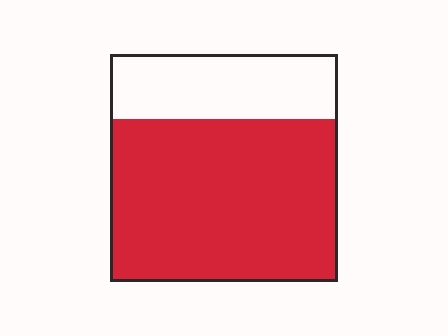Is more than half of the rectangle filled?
Yes.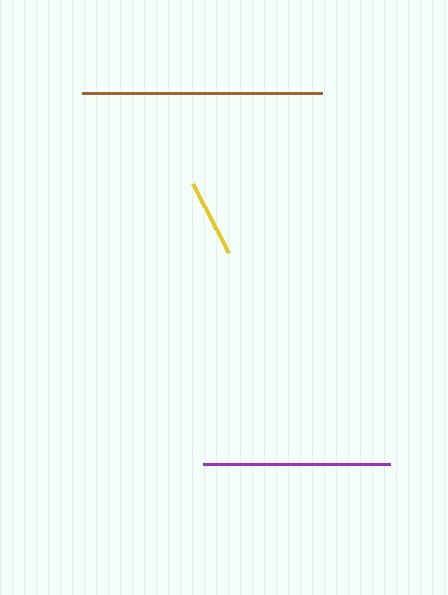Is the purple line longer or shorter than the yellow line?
The purple line is longer than the yellow line.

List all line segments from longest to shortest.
From longest to shortest: brown, purple, yellow.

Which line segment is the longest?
The brown line is the longest at approximately 239 pixels.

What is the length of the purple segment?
The purple segment is approximately 187 pixels long.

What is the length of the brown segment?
The brown segment is approximately 239 pixels long.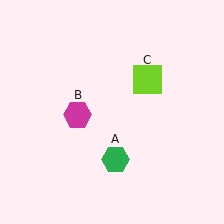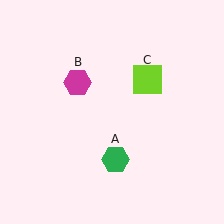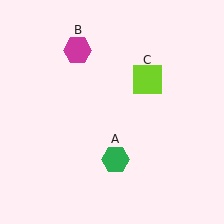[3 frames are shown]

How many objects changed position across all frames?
1 object changed position: magenta hexagon (object B).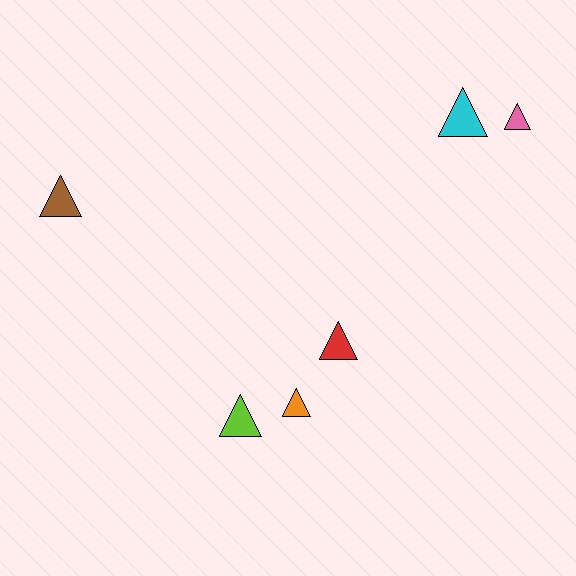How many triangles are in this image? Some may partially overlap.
There are 6 triangles.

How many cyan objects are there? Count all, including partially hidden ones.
There is 1 cyan object.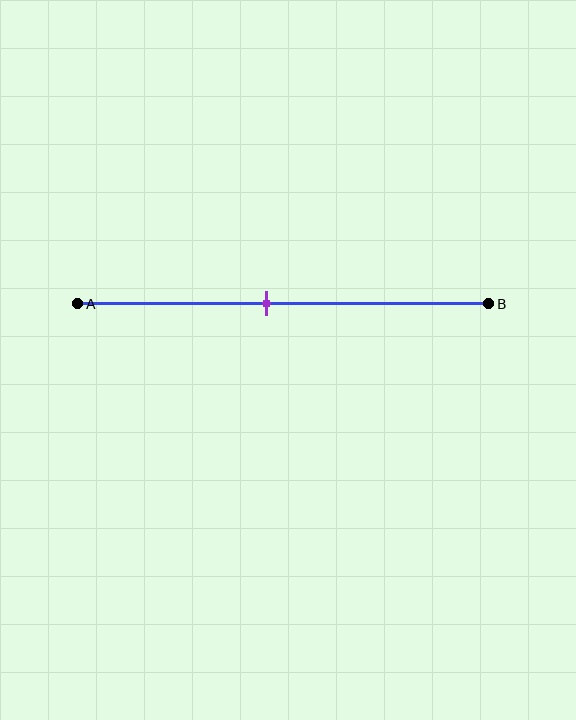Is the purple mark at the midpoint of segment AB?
No, the mark is at about 45% from A, not at the 50% midpoint.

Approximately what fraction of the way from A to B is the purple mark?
The purple mark is approximately 45% of the way from A to B.